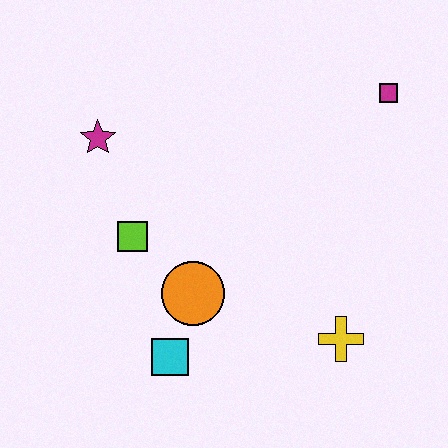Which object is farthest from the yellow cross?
The magenta star is farthest from the yellow cross.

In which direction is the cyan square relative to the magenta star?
The cyan square is below the magenta star.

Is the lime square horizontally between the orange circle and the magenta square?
No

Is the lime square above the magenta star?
No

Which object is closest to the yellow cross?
The orange circle is closest to the yellow cross.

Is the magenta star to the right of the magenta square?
No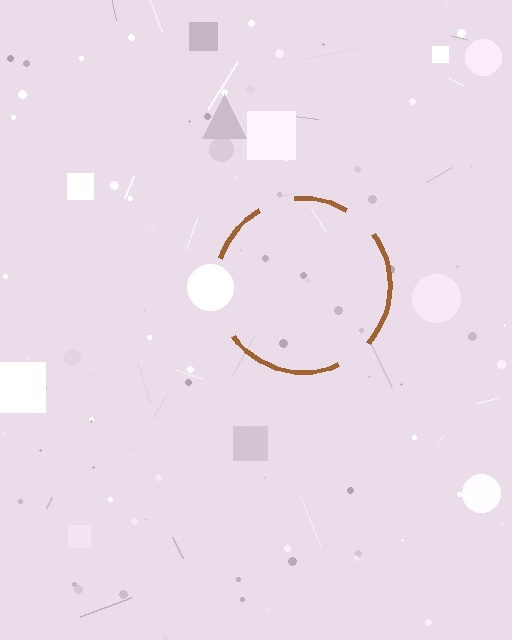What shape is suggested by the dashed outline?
The dashed outline suggests a circle.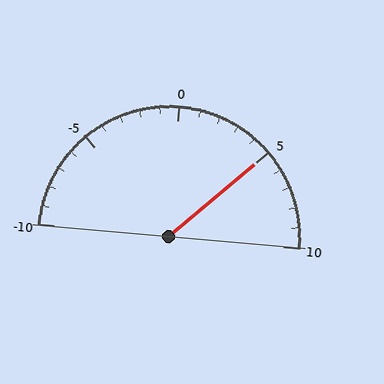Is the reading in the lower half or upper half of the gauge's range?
The reading is in the upper half of the range (-10 to 10).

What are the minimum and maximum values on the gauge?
The gauge ranges from -10 to 10.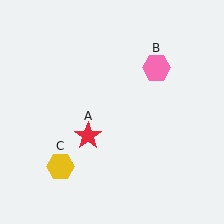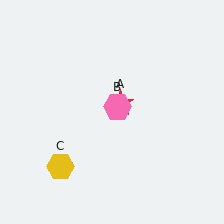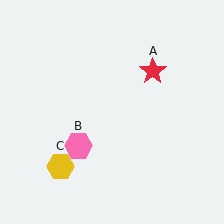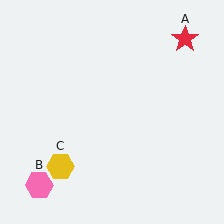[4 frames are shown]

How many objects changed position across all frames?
2 objects changed position: red star (object A), pink hexagon (object B).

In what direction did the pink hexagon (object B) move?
The pink hexagon (object B) moved down and to the left.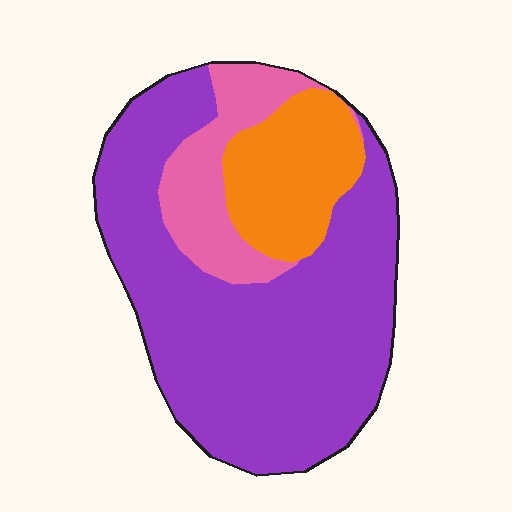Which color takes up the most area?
Purple, at roughly 65%.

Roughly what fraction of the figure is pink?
Pink covers around 15% of the figure.